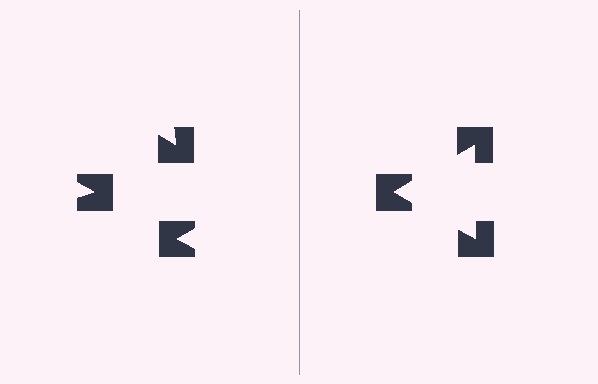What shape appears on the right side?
An illusory triangle.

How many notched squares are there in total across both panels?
6 — 3 on each side.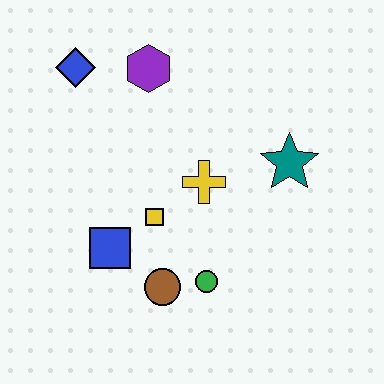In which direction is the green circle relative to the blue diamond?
The green circle is below the blue diamond.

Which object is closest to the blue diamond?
The purple hexagon is closest to the blue diamond.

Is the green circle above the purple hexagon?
No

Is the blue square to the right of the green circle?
No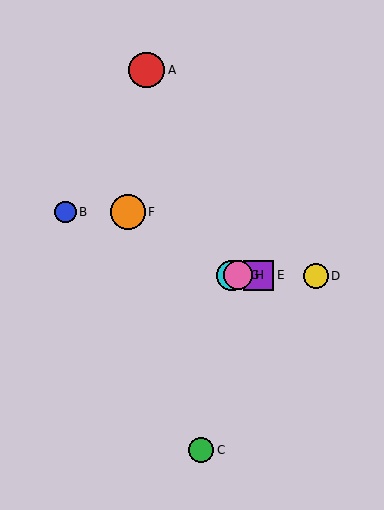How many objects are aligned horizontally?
4 objects (D, E, G, H) are aligned horizontally.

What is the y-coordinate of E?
Object E is at y≈276.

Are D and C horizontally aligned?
No, D is at y≈276 and C is at y≈450.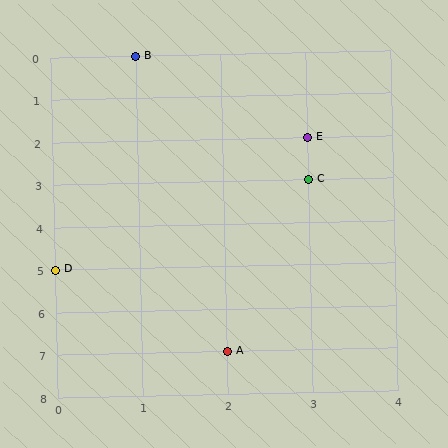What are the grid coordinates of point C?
Point C is at grid coordinates (3, 3).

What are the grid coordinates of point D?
Point D is at grid coordinates (0, 5).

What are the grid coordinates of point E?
Point E is at grid coordinates (3, 2).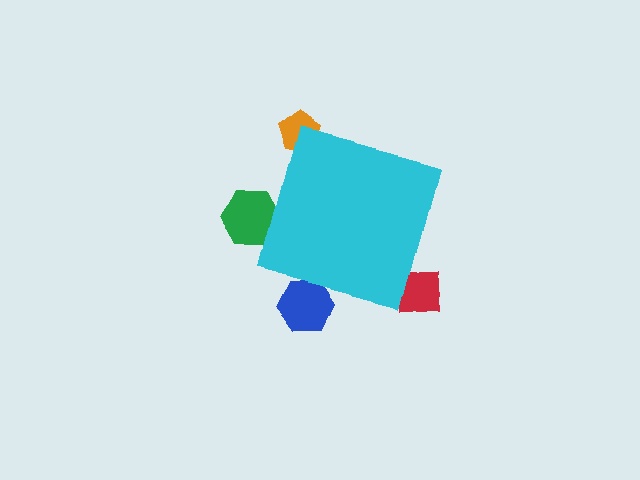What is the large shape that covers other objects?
A cyan square.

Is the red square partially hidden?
Yes, the red square is partially hidden behind the cyan square.